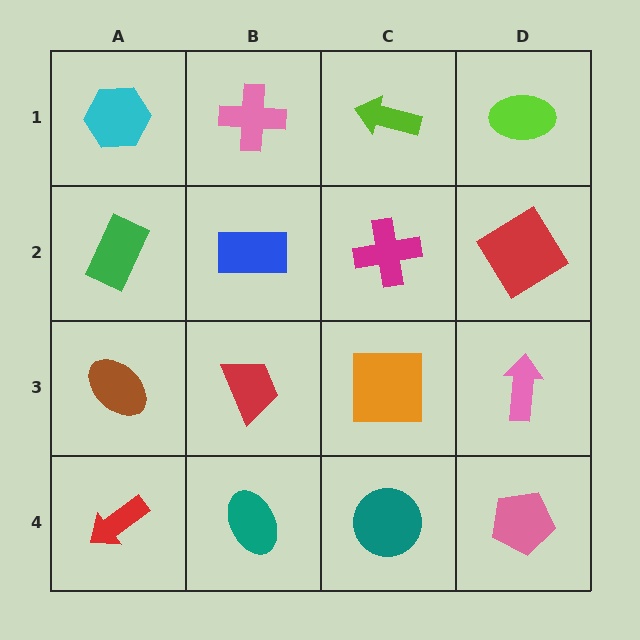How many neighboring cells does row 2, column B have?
4.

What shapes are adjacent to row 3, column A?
A green rectangle (row 2, column A), a red arrow (row 4, column A), a red trapezoid (row 3, column B).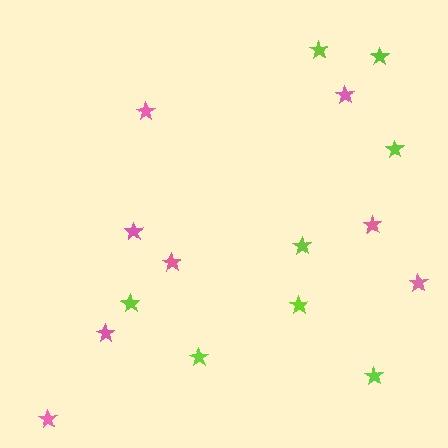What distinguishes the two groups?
There are 2 groups: one group of pink stars (8) and one group of lime stars (8).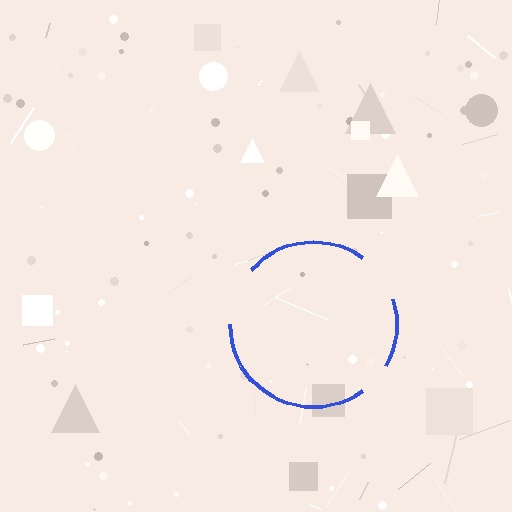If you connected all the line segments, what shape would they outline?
They would outline a circle.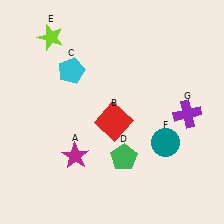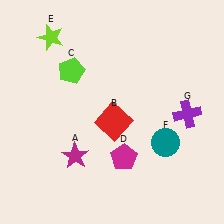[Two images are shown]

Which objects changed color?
C changed from cyan to lime. D changed from green to magenta.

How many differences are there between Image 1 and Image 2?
There are 2 differences between the two images.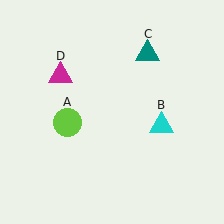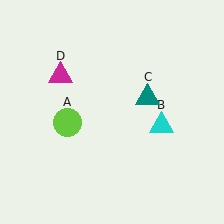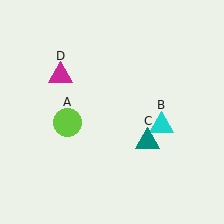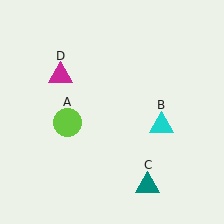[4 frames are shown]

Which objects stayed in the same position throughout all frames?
Lime circle (object A) and cyan triangle (object B) and magenta triangle (object D) remained stationary.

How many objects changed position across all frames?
1 object changed position: teal triangle (object C).